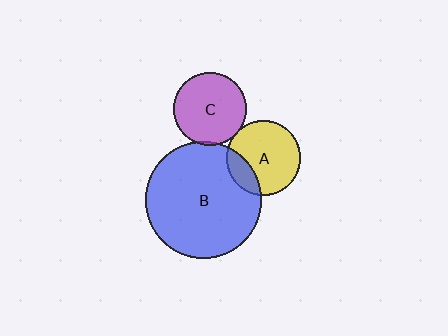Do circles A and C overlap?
Yes.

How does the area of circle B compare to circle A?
Approximately 2.5 times.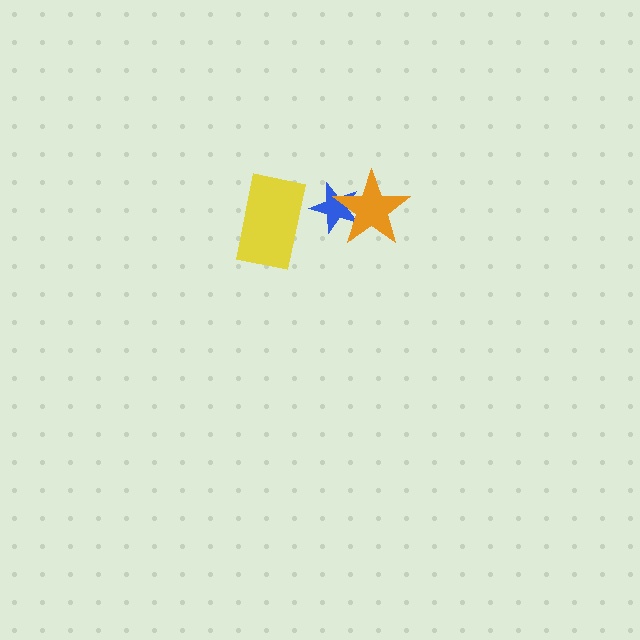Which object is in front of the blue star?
The orange star is in front of the blue star.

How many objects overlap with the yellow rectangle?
0 objects overlap with the yellow rectangle.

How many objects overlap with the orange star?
1 object overlaps with the orange star.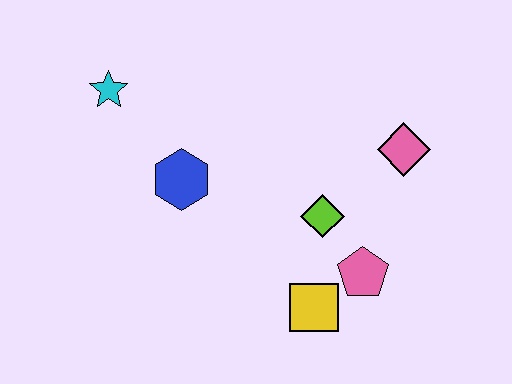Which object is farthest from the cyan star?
The pink pentagon is farthest from the cyan star.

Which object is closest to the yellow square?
The pink pentagon is closest to the yellow square.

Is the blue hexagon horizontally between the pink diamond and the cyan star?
Yes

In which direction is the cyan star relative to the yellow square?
The cyan star is above the yellow square.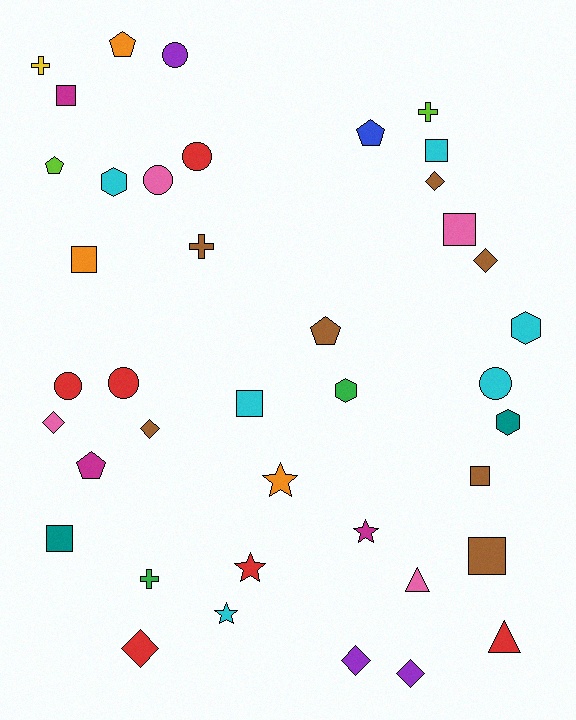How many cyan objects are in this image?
There are 6 cyan objects.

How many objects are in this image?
There are 40 objects.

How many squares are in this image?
There are 8 squares.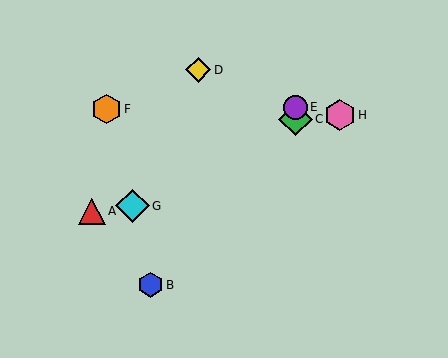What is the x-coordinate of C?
Object C is at x≈295.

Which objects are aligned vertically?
Objects C, E are aligned vertically.